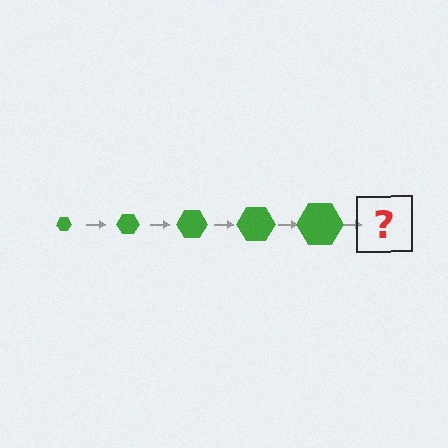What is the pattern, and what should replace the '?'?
The pattern is that the hexagon gets progressively larger each step. The '?' should be a green hexagon, larger than the previous one.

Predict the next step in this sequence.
The next step is a green hexagon, larger than the previous one.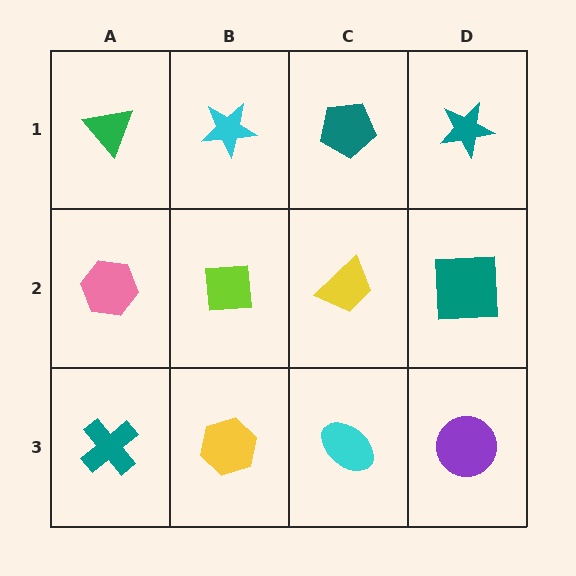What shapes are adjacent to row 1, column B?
A lime square (row 2, column B), a green triangle (row 1, column A), a teal pentagon (row 1, column C).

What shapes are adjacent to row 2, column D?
A teal star (row 1, column D), a purple circle (row 3, column D), a yellow trapezoid (row 2, column C).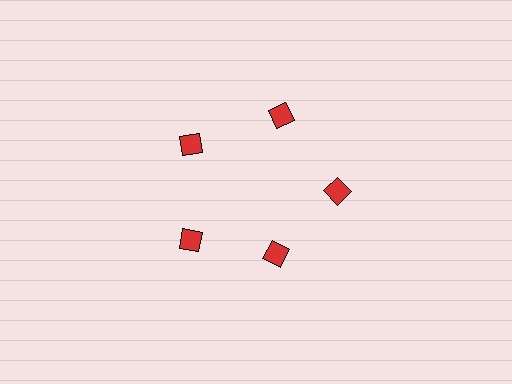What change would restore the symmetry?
The symmetry would be restored by moving it outward, back onto the ring so that all 5 diamonds sit at equal angles and equal distance from the center.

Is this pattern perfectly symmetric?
No. The 5 red diamonds are arranged in a ring, but one element near the 5 o'clock position is pulled inward toward the center, breaking the 5-fold rotational symmetry.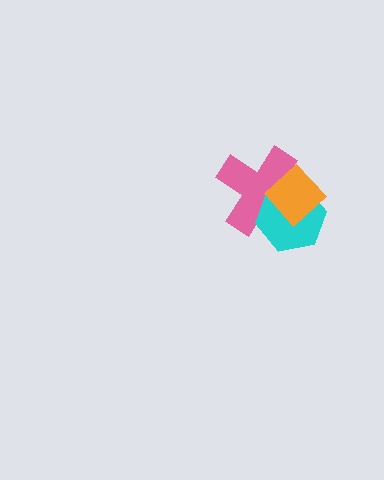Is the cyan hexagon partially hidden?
Yes, it is partially covered by another shape.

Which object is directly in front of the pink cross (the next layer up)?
The cyan hexagon is directly in front of the pink cross.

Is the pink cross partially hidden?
Yes, it is partially covered by another shape.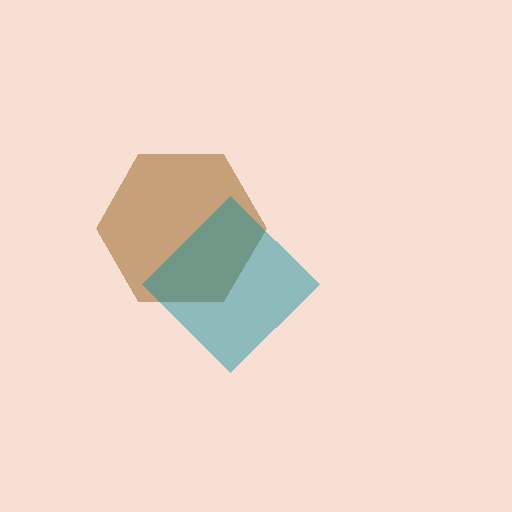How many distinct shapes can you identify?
There are 2 distinct shapes: a brown hexagon, a teal diamond.